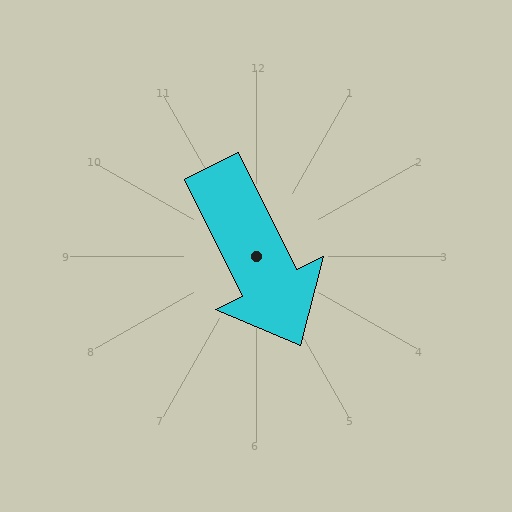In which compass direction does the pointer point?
Southeast.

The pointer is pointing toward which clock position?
Roughly 5 o'clock.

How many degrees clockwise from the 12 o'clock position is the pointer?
Approximately 154 degrees.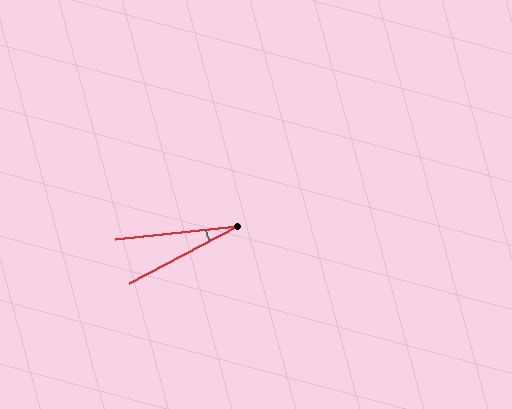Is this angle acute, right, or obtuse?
It is acute.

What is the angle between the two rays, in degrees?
Approximately 22 degrees.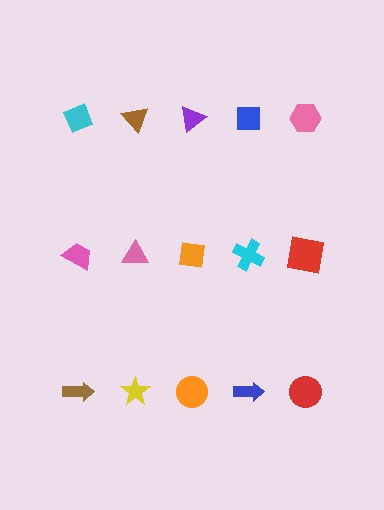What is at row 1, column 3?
A purple triangle.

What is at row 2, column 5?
A red square.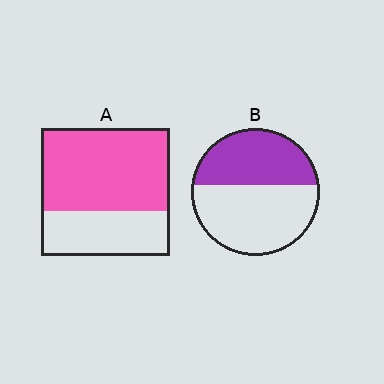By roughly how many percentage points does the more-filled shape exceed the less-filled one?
By roughly 20 percentage points (A over B).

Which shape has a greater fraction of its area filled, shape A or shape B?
Shape A.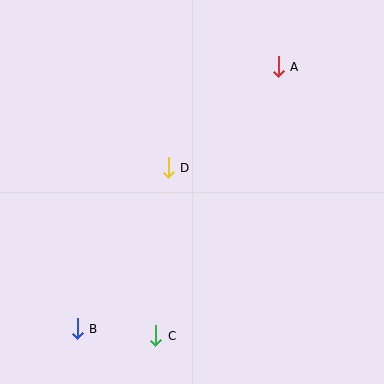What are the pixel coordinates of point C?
Point C is at (156, 336).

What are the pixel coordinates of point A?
Point A is at (278, 67).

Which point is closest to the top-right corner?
Point A is closest to the top-right corner.